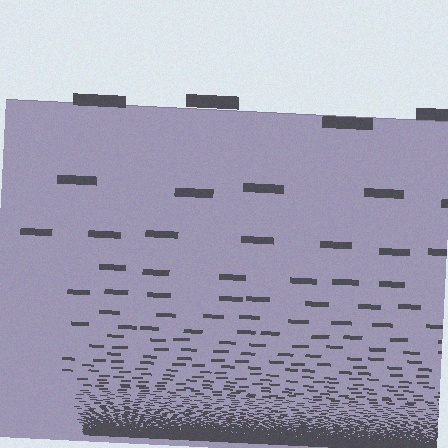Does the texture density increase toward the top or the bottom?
Density increases toward the bottom.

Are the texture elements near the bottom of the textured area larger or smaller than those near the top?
Smaller. The gradient is inverted — elements near the bottom are smaller and denser.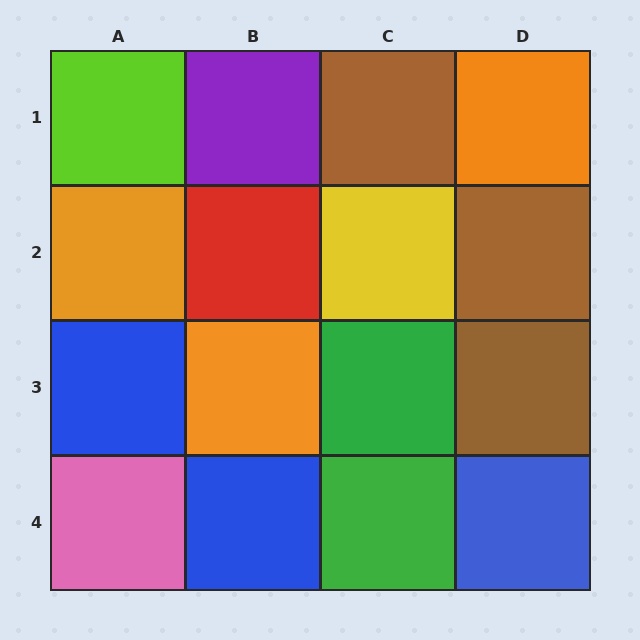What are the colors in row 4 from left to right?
Pink, blue, green, blue.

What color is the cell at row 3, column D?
Brown.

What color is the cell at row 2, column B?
Red.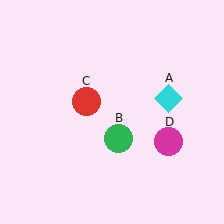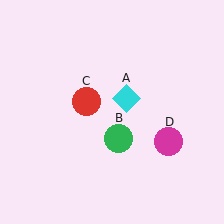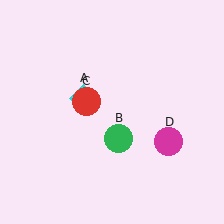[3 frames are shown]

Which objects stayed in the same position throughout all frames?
Green circle (object B) and red circle (object C) and magenta circle (object D) remained stationary.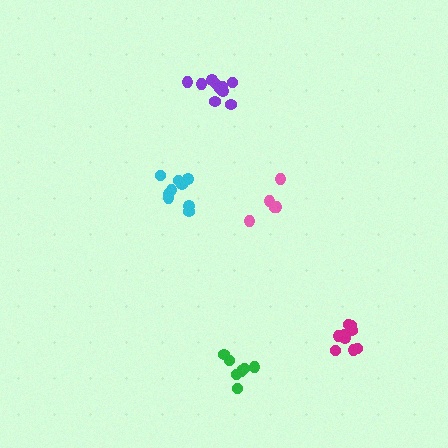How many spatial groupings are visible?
There are 5 spatial groupings.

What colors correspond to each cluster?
The clusters are colored: pink, magenta, purple, green, cyan.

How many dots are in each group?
Group 1: 5 dots, Group 2: 9 dots, Group 3: 10 dots, Group 4: 7 dots, Group 5: 9 dots (40 total).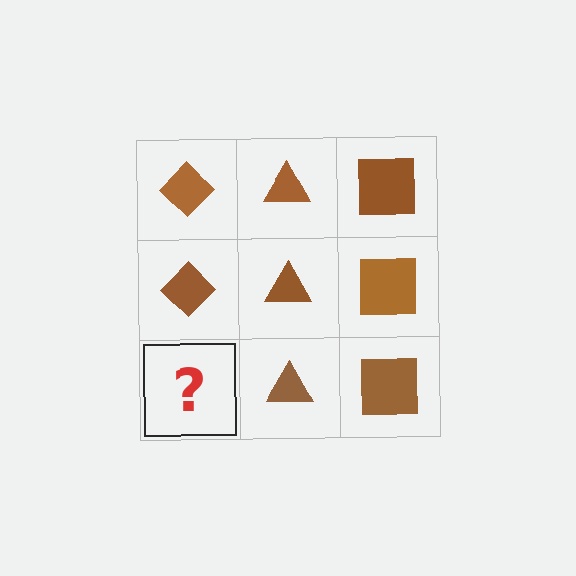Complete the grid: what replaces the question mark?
The question mark should be replaced with a brown diamond.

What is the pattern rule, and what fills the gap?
The rule is that each column has a consistent shape. The gap should be filled with a brown diamond.